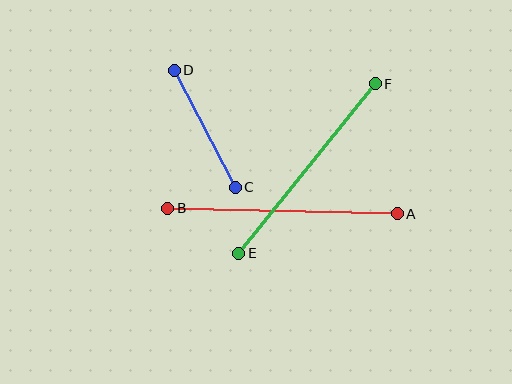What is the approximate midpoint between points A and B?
The midpoint is at approximately (282, 211) pixels.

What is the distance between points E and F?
The distance is approximately 217 pixels.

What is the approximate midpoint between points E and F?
The midpoint is at approximately (307, 168) pixels.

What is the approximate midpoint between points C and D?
The midpoint is at approximately (205, 129) pixels.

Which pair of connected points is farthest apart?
Points A and B are farthest apart.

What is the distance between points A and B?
The distance is approximately 230 pixels.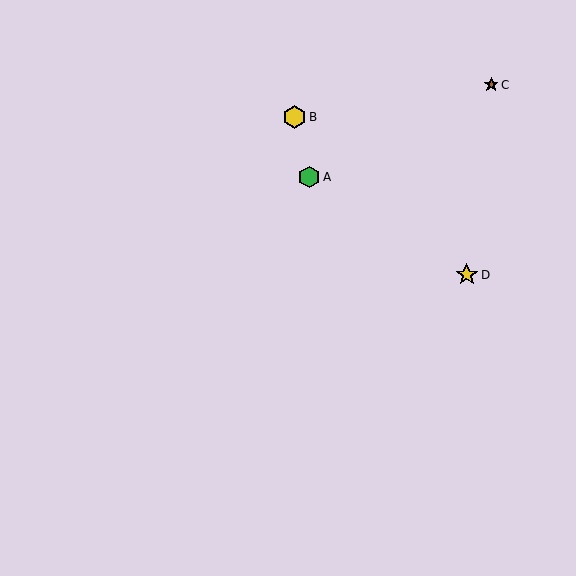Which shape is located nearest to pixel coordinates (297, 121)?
The yellow hexagon (labeled B) at (294, 117) is nearest to that location.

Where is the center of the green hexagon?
The center of the green hexagon is at (309, 177).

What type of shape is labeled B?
Shape B is a yellow hexagon.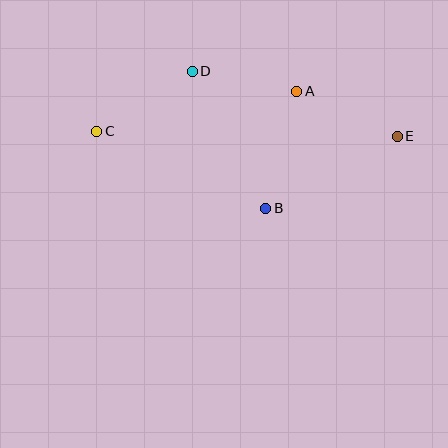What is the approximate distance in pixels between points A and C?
The distance between A and C is approximately 204 pixels.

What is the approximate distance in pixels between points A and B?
The distance between A and B is approximately 121 pixels.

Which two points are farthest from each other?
Points C and E are farthest from each other.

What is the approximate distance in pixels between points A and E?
The distance between A and E is approximately 110 pixels.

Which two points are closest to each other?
Points A and D are closest to each other.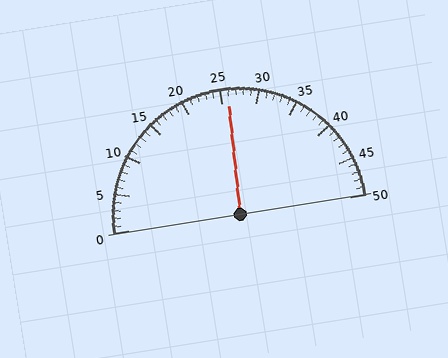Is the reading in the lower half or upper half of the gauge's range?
The reading is in the upper half of the range (0 to 50).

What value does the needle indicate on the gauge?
The needle indicates approximately 26.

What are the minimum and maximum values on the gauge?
The gauge ranges from 0 to 50.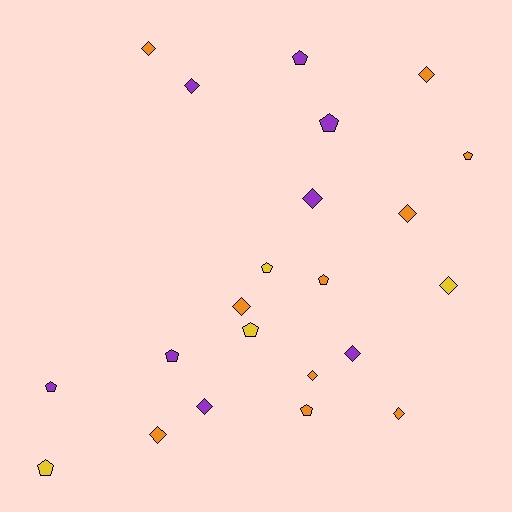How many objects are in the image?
There are 22 objects.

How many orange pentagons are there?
There are 3 orange pentagons.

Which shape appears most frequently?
Diamond, with 12 objects.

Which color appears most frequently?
Orange, with 10 objects.